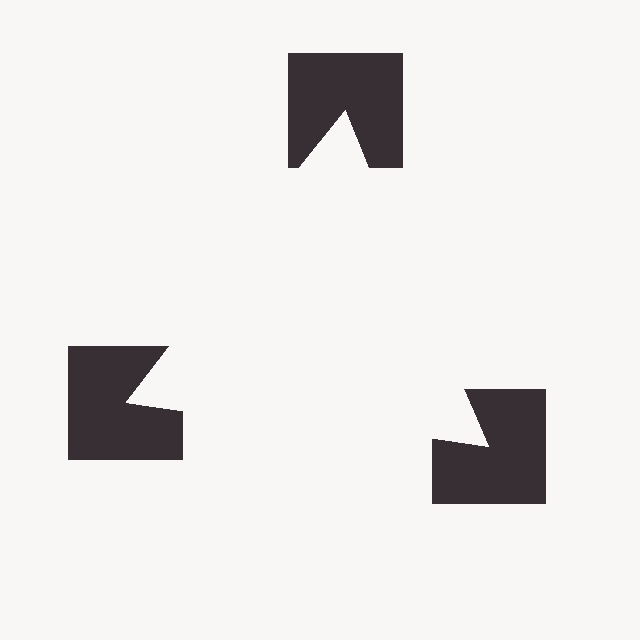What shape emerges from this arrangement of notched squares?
An illusory triangle — its edges are inferred from the aligned wedge cuts in the notched squares, not physically drawn.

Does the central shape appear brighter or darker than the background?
It typically appears slightly brighter than the background, even though no actual brightness change is drawn.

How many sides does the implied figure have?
3 sides.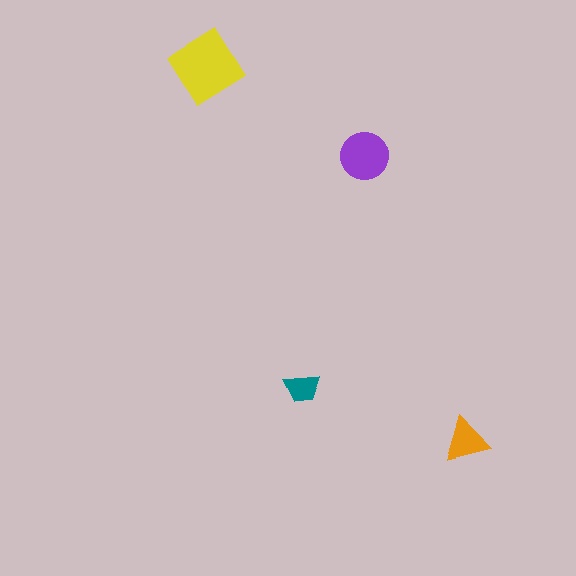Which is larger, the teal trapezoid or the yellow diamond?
The yellow diamond.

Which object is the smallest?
The teal trapezoid.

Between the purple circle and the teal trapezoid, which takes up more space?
The purple circle.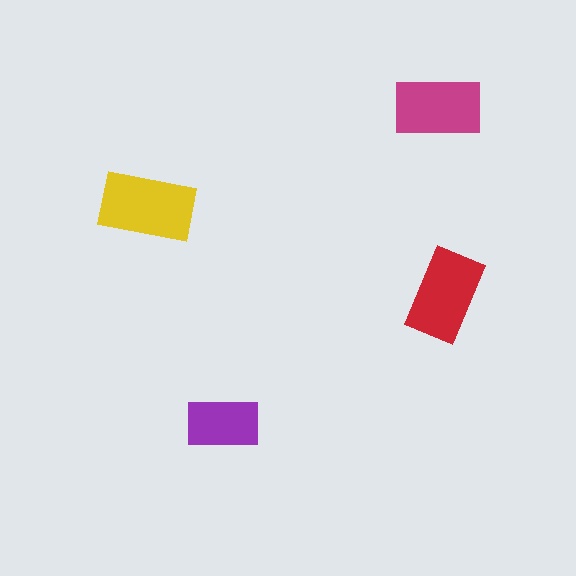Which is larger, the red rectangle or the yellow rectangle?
The yellow one.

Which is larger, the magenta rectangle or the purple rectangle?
The magenta one.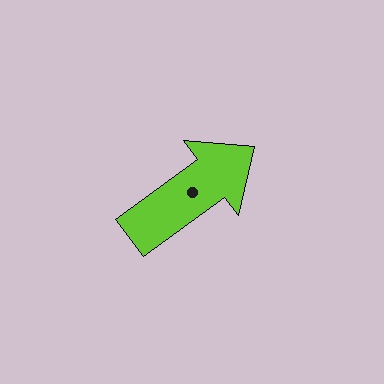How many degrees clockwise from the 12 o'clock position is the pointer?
Approximately 54 degrees.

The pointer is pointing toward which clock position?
Roughly 2 o'clock.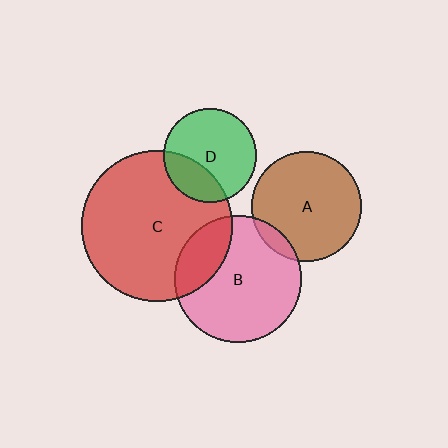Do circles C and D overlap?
Yes.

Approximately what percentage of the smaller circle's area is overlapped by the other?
Approximately 25%.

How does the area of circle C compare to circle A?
Approximately 1.9 times.